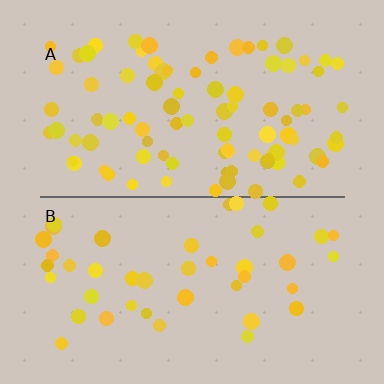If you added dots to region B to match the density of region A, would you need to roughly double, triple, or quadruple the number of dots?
Approximately double.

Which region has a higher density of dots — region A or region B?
A (the top).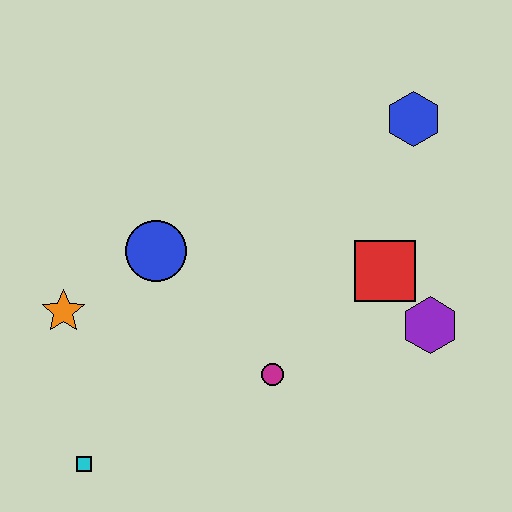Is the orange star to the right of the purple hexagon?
No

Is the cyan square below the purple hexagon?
Yes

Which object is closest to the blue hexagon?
The red square is closest to the blue hexagon.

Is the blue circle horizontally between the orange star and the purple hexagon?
Yes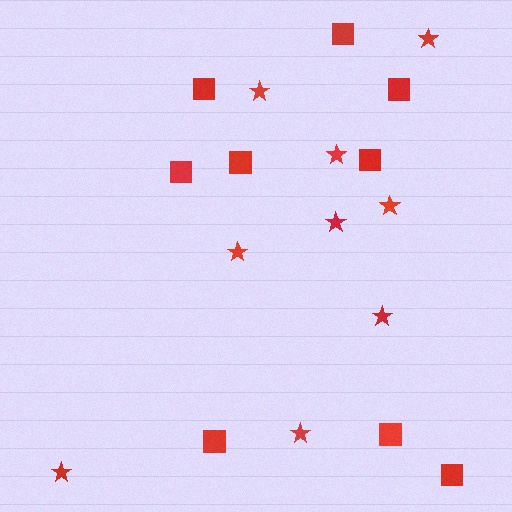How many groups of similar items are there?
There are 2 groups: one group of stars (9) and one group of squares (9).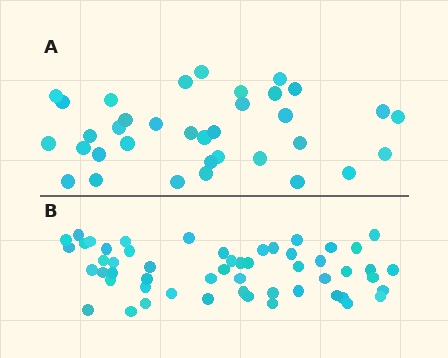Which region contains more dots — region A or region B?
Region B (the bottom region) has more dots.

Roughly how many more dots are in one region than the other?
Region B has approximately 20 more dots than region A.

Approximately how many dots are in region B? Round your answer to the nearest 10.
About 50 dots. (The exact count is 54, which rounds to 50.)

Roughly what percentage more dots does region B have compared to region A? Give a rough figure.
About 55% more.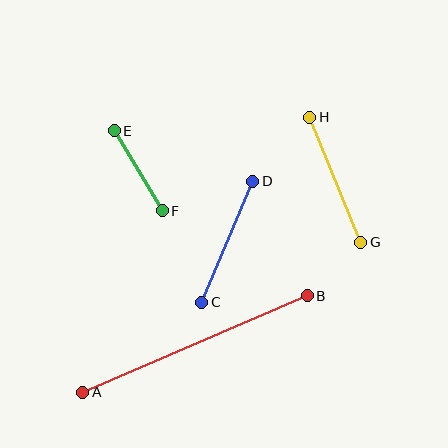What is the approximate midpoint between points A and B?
The midpoint is at approximately (195, 344) pixels.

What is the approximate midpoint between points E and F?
The midpoint is at approximately (138, 171) pixels.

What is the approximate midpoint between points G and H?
The midpoint is at approximately (335, 180) pixels.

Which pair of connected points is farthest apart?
Points A and B are farthest apart.